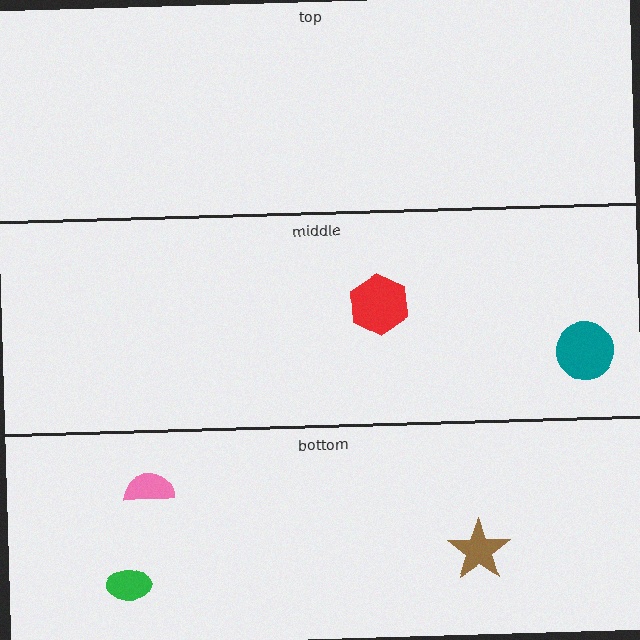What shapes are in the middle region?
The red hexagon, the teal circle.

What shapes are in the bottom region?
The brown star, the pink semicircle, the green ellipse.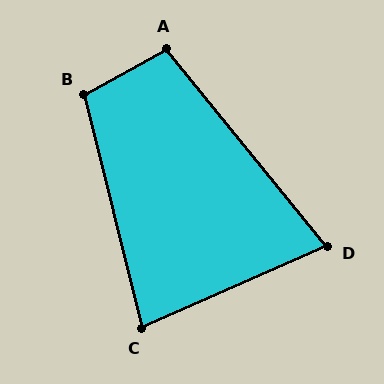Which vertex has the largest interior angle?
B, at approximately 105 degrees.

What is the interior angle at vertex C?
Approximately 80 degrees (acute).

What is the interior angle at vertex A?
Approximately 100 degrees (obtuse).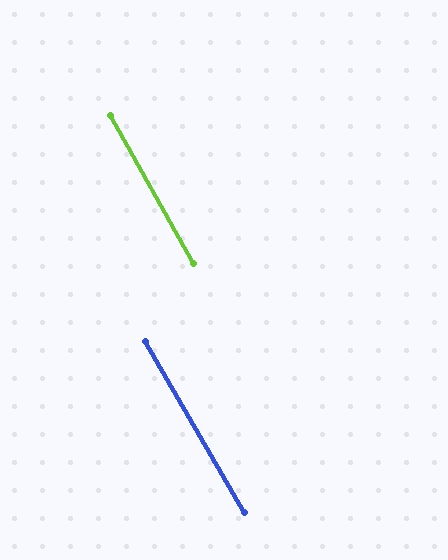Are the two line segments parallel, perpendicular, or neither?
Parallel — their directions differ by only 0.8°.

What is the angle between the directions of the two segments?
Approximately 1 degree.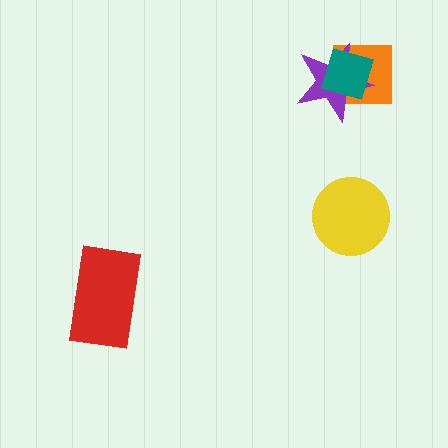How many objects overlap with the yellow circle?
0 objects overlap with the yellow circle.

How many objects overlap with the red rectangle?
0 objects overlap with the red rectangle.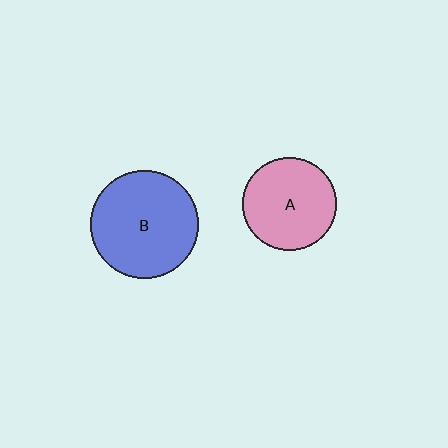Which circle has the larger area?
Circle B (blue).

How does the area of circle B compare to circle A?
Approximately 1.4 times.